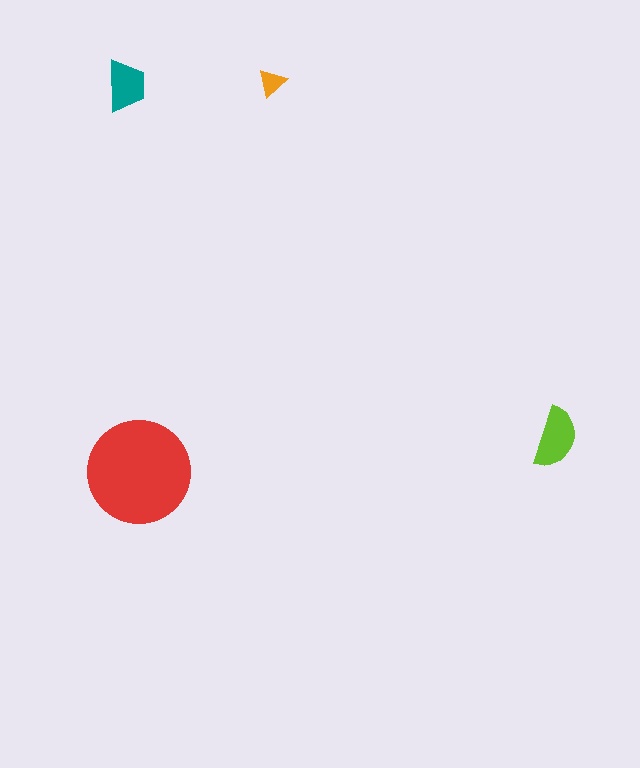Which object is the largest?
The red circle.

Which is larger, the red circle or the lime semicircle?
The red circle.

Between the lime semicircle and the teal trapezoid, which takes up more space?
The lime semicircle.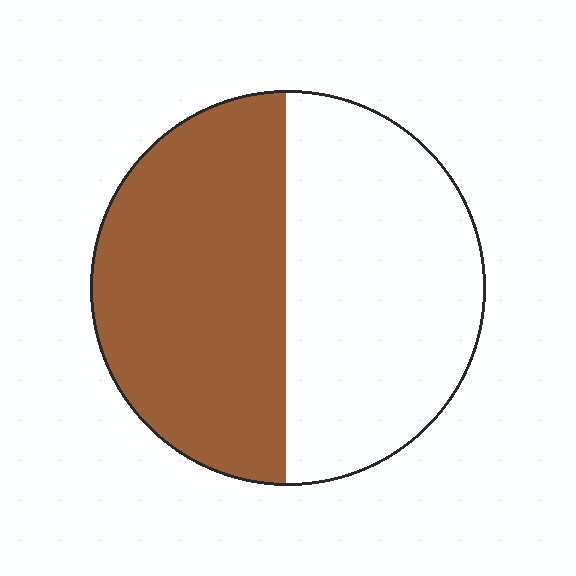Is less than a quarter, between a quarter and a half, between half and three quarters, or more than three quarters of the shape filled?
Between a quarter and a half.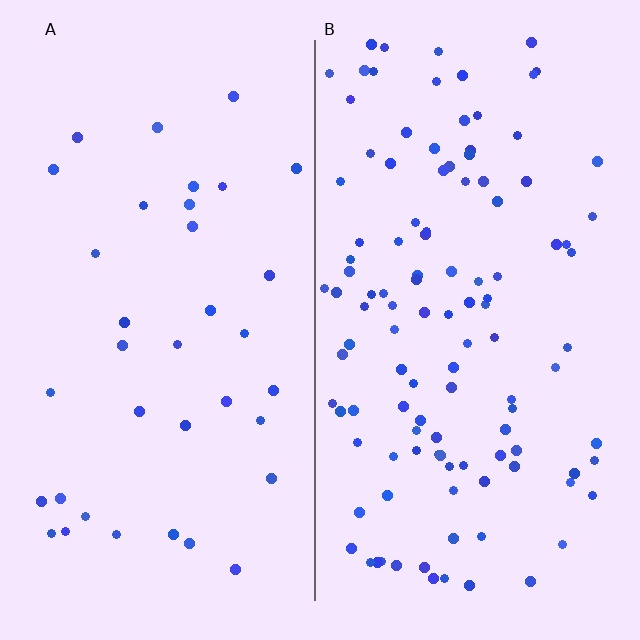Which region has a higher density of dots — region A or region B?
B (the right).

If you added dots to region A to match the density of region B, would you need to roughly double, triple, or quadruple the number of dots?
Approximately triple.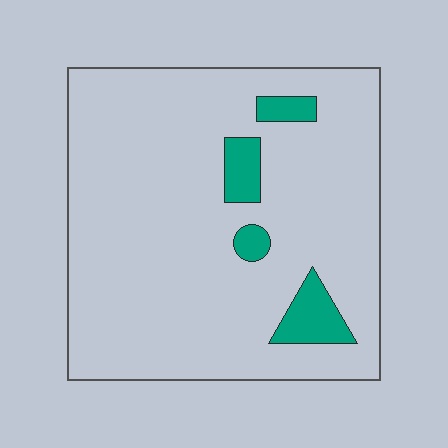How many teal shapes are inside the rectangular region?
4.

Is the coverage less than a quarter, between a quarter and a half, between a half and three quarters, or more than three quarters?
Less than a quarter.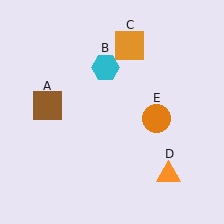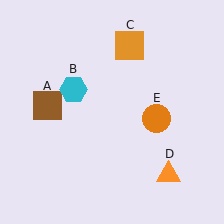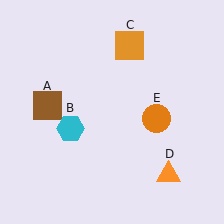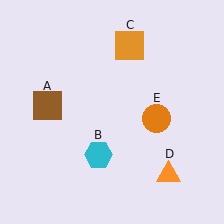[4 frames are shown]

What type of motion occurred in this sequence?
The cyan hexagon (object B) rotated counterclockwise around the center of the scene.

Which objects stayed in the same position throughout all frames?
Brown square (object A) and orange square (object C) and orange triangle (object D) and orange circle (object E) remained stationary.